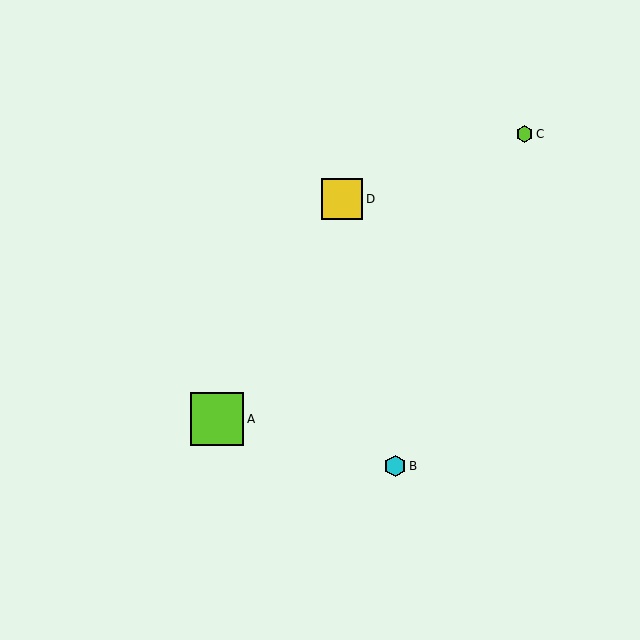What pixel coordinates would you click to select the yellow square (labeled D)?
Click at (342, 199) to select the yellow square D.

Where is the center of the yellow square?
The center of the yellow square is at (342, 199).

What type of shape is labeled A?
Shape A is a lime square.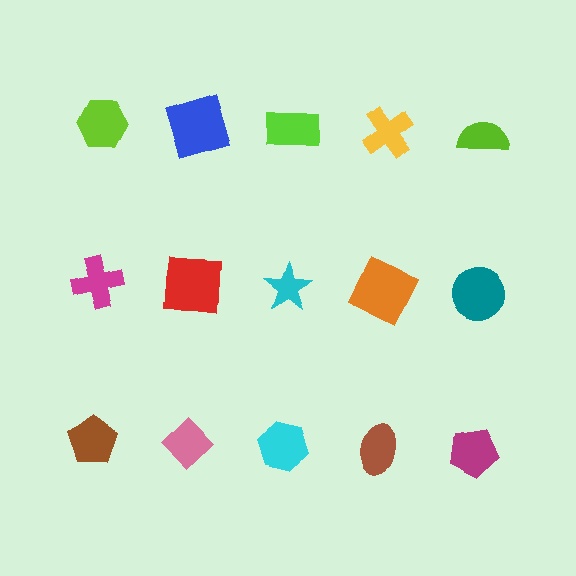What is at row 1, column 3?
A lime rectangle.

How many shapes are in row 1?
5 shapes.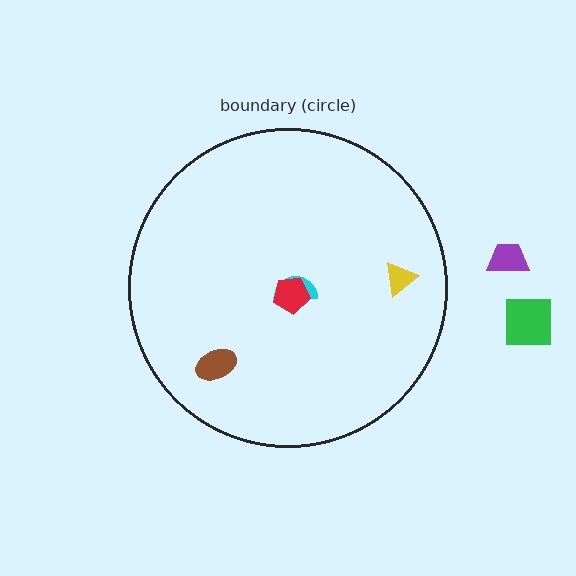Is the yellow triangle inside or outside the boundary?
Inside.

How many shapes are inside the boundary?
4 inside, 2 outside.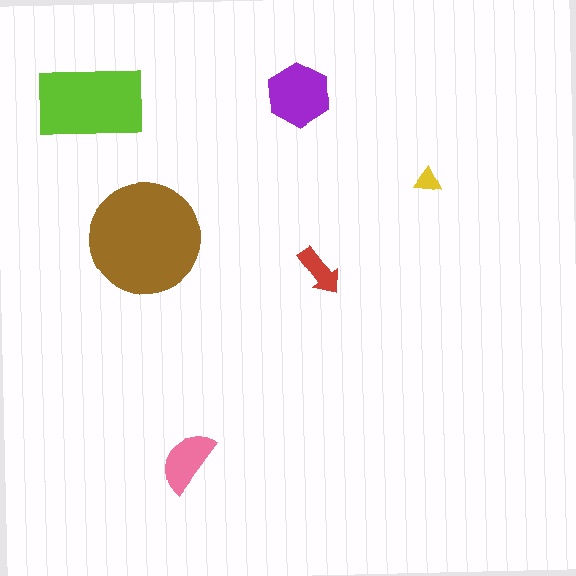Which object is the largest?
The brown circle.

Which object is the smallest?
The yellow triangle.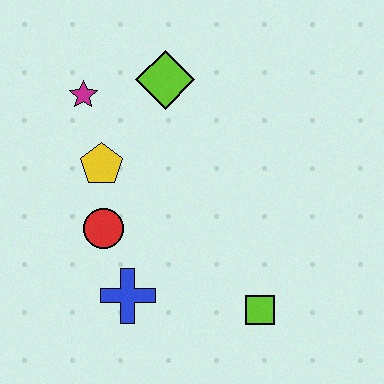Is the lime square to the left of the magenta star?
No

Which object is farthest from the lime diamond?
The lime square is farthest from the lime diamond.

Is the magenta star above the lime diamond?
No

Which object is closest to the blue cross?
The red circle is closest to the blue cross.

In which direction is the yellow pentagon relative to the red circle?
The yellow pentagon is above the red circle.